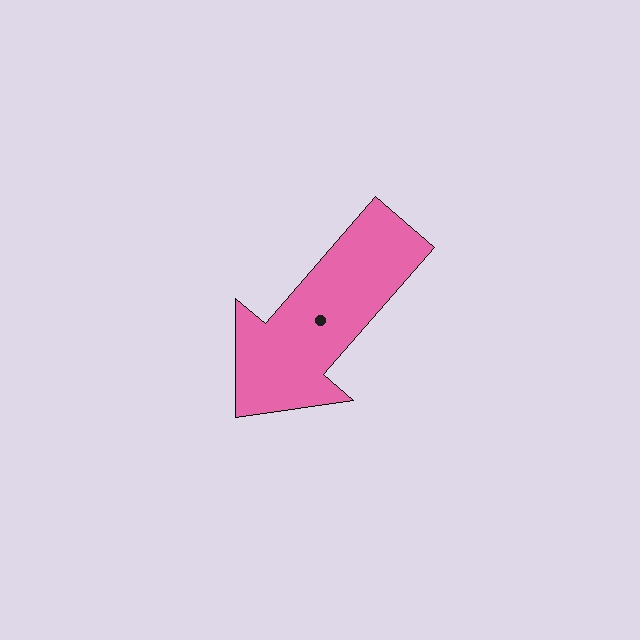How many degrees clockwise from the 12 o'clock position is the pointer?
Approximately 221 degrees.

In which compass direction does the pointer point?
Southwest.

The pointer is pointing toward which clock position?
Roughly 7 o'clock.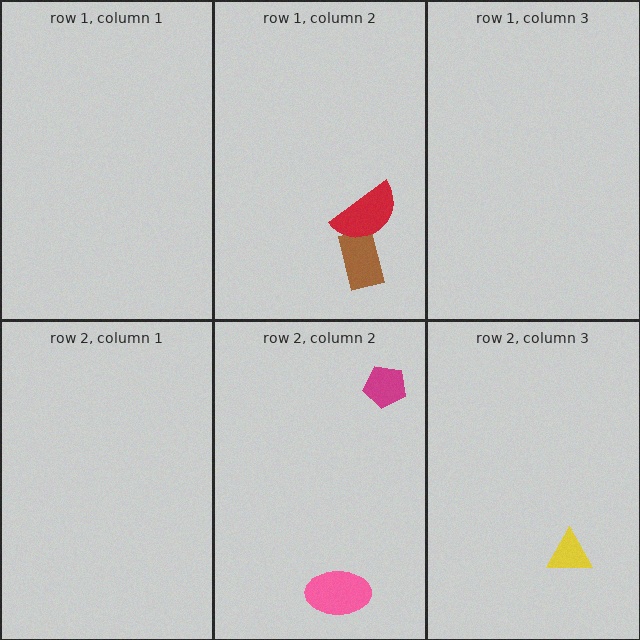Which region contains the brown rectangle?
The row 1, column 2 region.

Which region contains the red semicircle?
The row 1, column 2 region.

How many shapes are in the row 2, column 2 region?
2.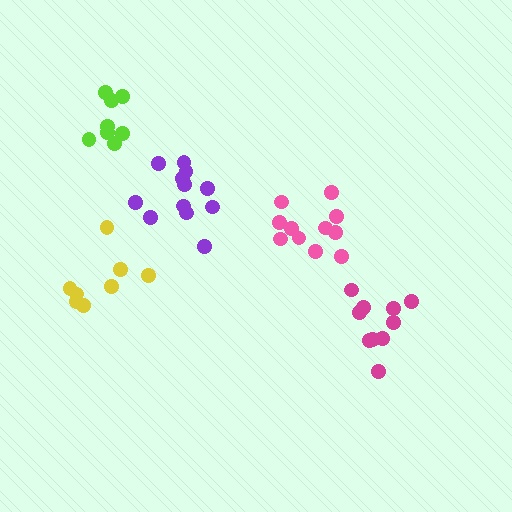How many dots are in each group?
Group 1: 8 dots, Group 2: 8 dots, Group 3: 10 dots, Group 4: 12 dots, Group 5: 11 dots (49 total).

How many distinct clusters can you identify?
There are 5 distinct clusters.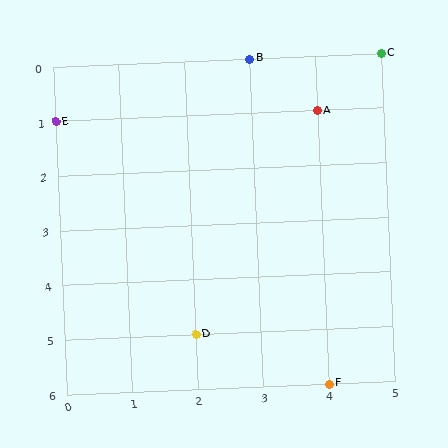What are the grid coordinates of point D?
Point D is at grid coordinates (2, 5).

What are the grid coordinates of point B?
Point B is at grid coordinates (3, 0).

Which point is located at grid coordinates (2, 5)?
Point D is at (2, 5).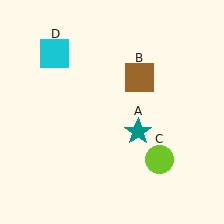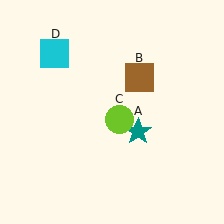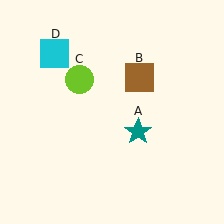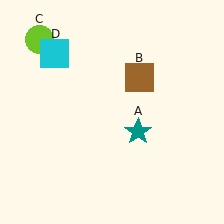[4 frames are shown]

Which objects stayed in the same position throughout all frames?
Teal star (object A) and brown square (object B) and cyan square (object D) remained stationary.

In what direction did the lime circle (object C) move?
The lime circle (object C) moved up and to the left.